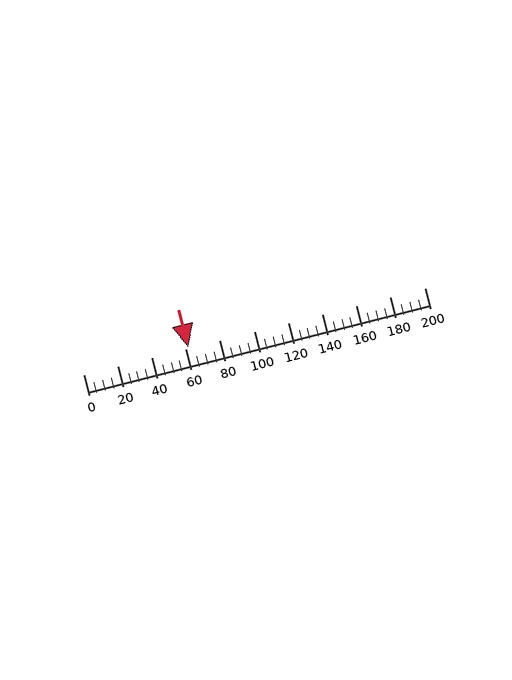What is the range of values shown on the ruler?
The ruler shows values from 0 to 200.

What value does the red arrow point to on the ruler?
The red arrow points to approximately 62.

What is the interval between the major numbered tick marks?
The major tick marks are spaced 20 units apart.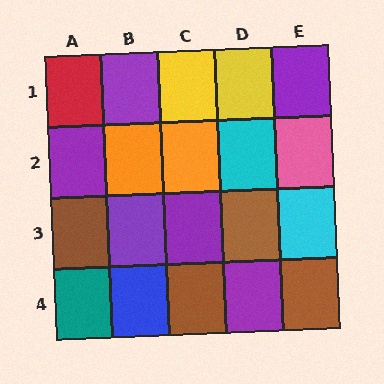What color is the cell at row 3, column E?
Cyan.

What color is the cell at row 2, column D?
Cyan.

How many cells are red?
1 cell is red.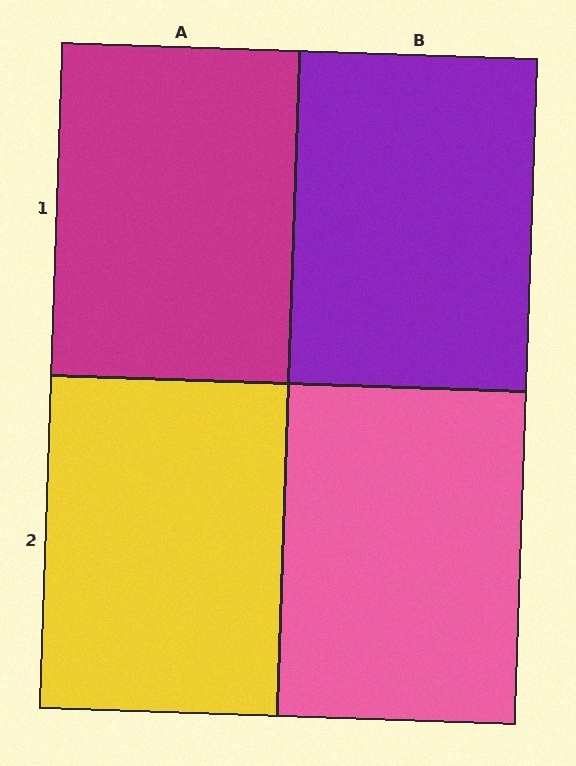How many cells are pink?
1 cell is pink.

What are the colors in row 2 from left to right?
Yellow, pink.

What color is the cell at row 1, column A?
Magenta.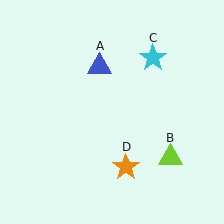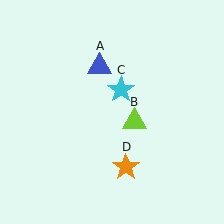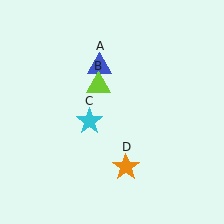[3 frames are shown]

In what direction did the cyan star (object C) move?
The cyan star (object C) moved down and to the left.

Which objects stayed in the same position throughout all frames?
Blue triangle (object A) and orange star (object D) remained stationary.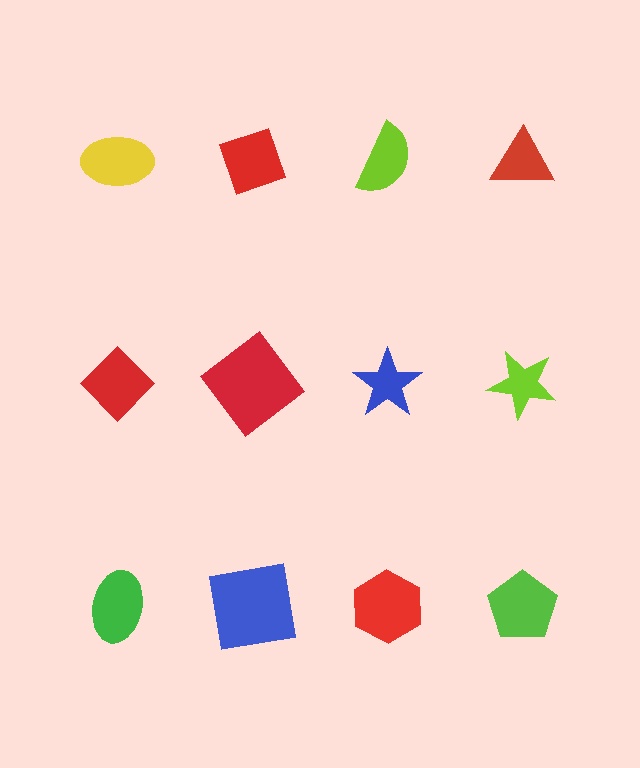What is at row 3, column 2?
A blue square.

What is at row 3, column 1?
A green ellipse.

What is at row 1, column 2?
A red diamond.